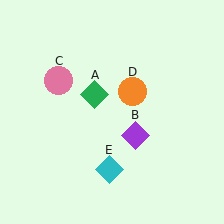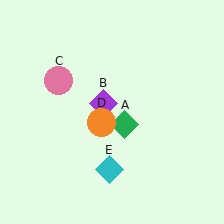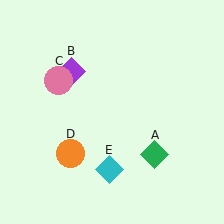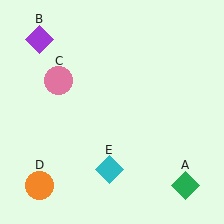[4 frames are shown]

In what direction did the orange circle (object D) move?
The orange circle (object D) moved down and to the left.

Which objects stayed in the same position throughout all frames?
Pink circle (object C) and cyan diamond (object E) remained stationary.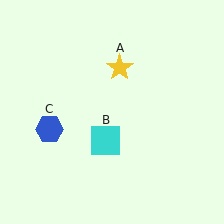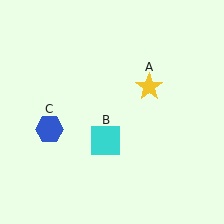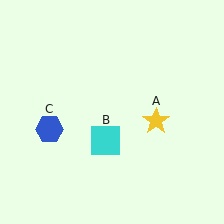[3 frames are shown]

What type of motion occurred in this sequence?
The yellow star (object A) rotated clockwise around the center of the scene.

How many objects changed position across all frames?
1 object changed position: yellow star (object A).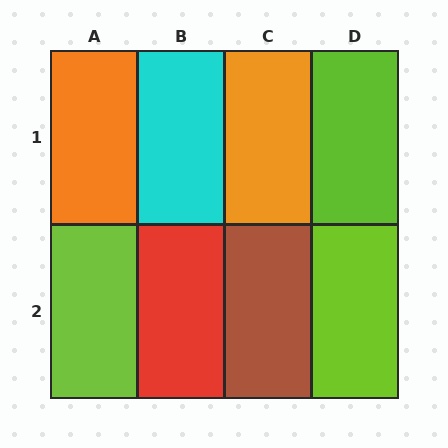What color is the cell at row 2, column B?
Red.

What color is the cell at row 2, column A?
Lime.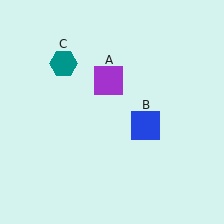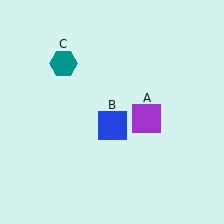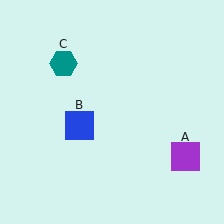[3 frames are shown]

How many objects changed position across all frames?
2 objects changed position: purple square (object A), blue square (object B).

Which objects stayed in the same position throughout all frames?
Teal hexagon (object C) remained stationary.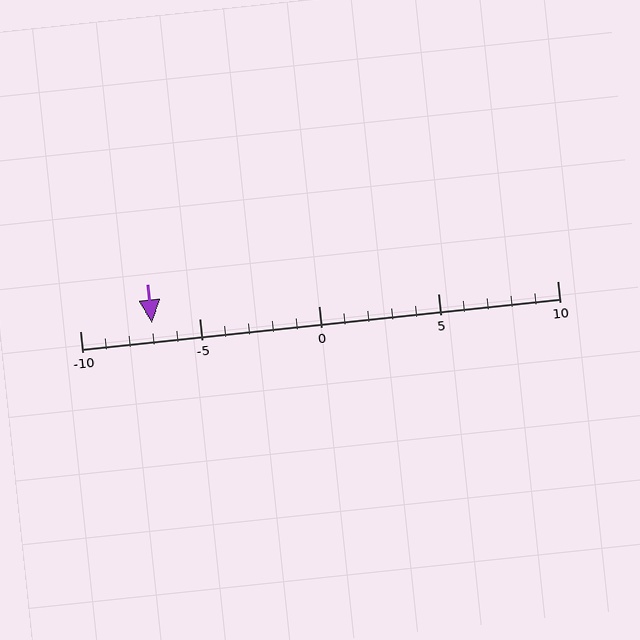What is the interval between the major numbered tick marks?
The major tick marks are spaced 5 units apart.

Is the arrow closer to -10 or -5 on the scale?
The arrow is closer to -5.